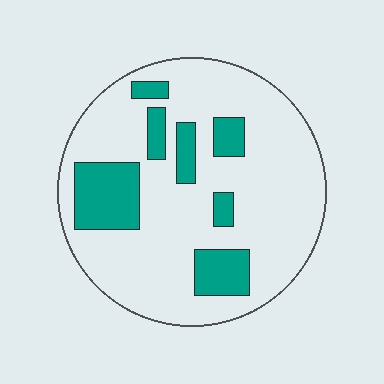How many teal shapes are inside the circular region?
7.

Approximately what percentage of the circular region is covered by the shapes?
Approximately 20%.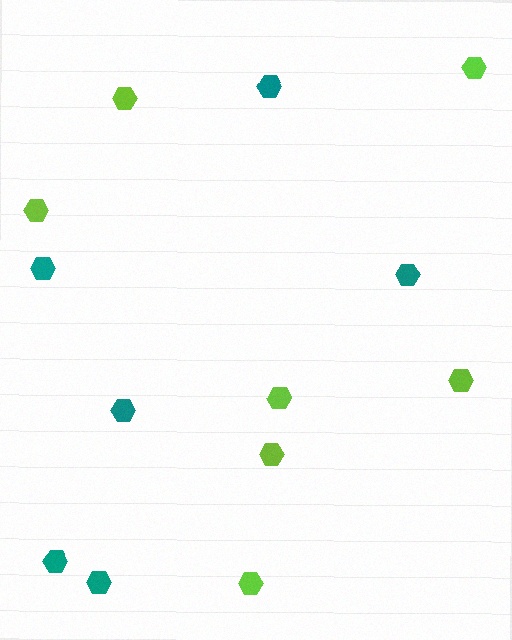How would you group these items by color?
There are 2 groups: one group of teal hexagons (6) and one group of lime hexagons (7).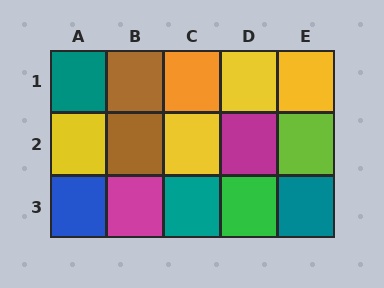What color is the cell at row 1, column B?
Brown.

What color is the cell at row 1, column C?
Orange.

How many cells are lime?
1 cell is lime.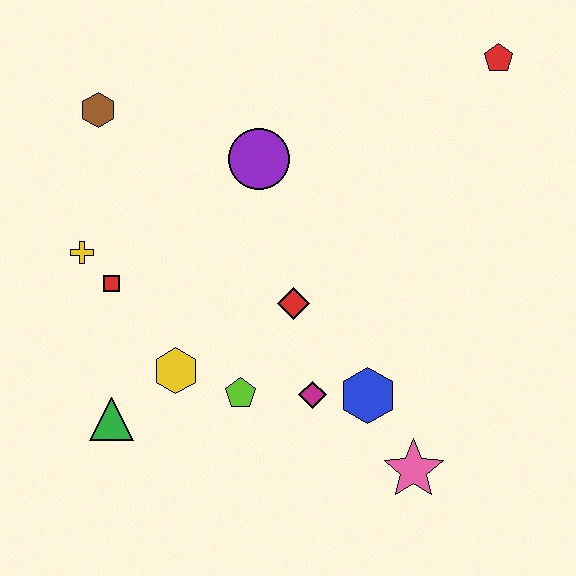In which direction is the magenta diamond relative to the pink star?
The magenta diamond is to the left of the pink star.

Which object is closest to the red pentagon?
The purple circle is closest to the red pentagon.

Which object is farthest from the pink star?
The brown hexagon is farthest from the pink star.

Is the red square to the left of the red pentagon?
Yes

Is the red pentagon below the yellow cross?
No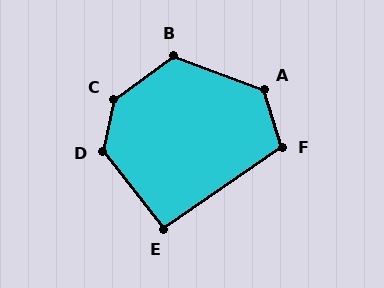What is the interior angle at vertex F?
Approximately 107 degrees (obtuse).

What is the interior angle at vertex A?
Approximately 128 degrees (obtuse).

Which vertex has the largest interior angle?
C, at approximately 139 degrees.